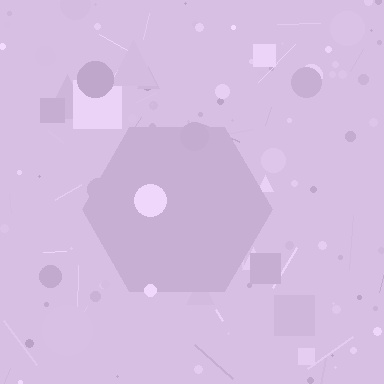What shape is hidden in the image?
A hexagon is hidden in the image.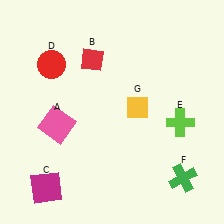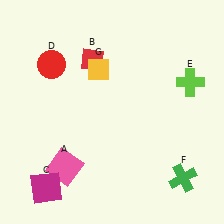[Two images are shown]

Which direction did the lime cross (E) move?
The lime cross (E) moved up.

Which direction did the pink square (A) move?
The pink square (A) moved down.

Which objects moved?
The objects that moved are: the pink square (A), the lime cross (E), the yellow diamond (G).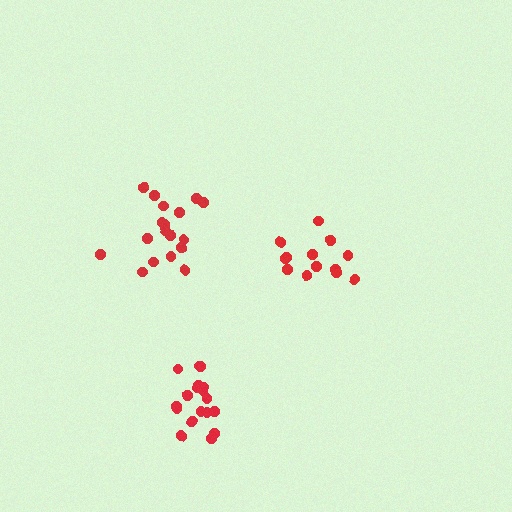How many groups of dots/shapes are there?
There are 3 groups.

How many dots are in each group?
Group 1: 19 dots, Group 2: 18 dots, Group 3: 13 dots (50 total).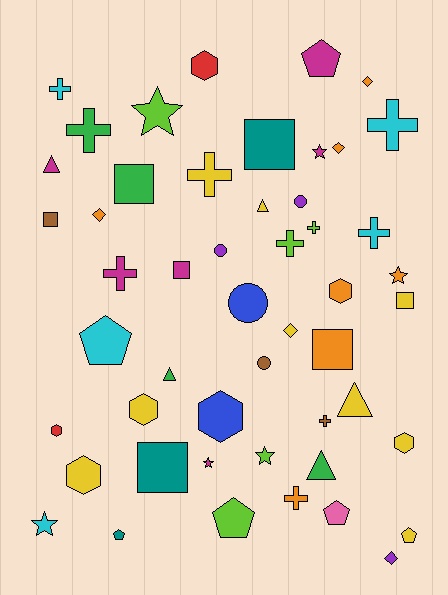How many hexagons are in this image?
There are 7 hexagons.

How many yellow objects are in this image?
There are 9 yellow objects.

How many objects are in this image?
There are 50 objects.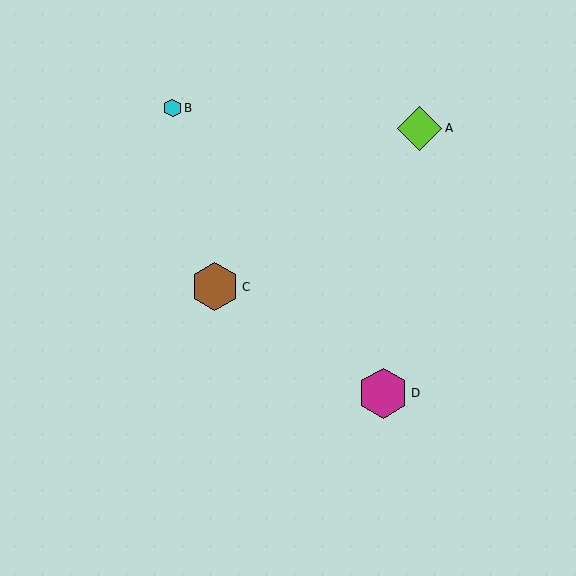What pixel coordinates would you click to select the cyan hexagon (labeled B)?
Click at (173, 108) to select the cyan hexagon B.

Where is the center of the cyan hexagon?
The center of the cyan hexagon is at (173, 108).